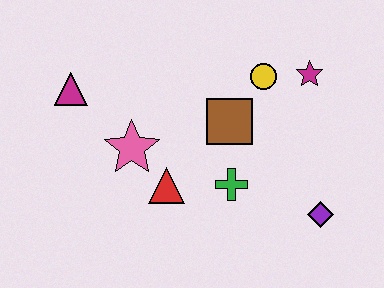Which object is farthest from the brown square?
The magenta triangle is farthest from the brown square.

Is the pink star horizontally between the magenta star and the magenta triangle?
Yes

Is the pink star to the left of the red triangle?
Yes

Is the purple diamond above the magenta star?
No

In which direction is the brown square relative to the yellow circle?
The brown square is below the yellow circle.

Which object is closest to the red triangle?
The pink star is closest to the red triangle.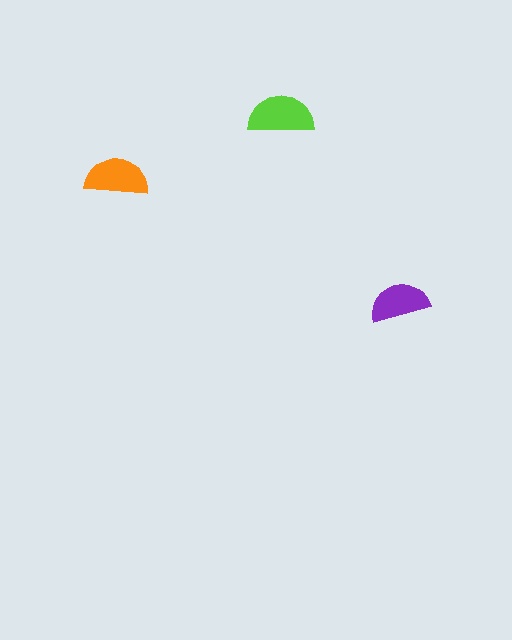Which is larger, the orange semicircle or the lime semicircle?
The lime one.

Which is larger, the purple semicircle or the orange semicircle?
The orange one.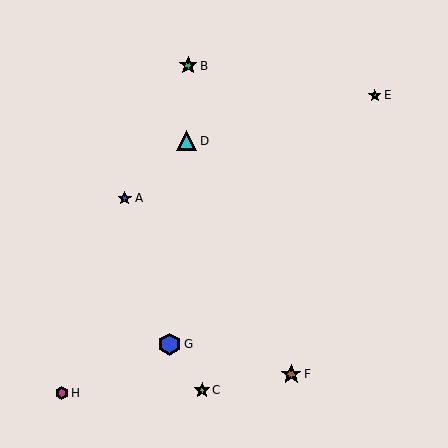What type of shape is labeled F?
Shape F is a brown star.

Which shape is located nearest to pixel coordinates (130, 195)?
The blue star (labeled A) at (125, 198) is nearest to that location.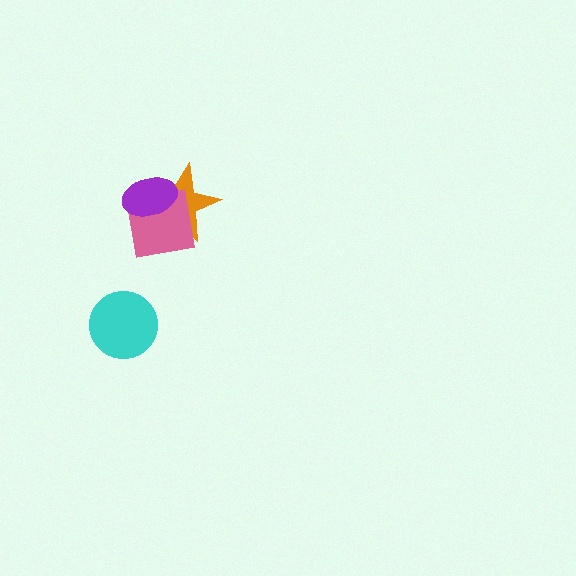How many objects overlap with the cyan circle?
0 objects overlap with the cyan circle.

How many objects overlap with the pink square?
2 objects overlap with the pink square.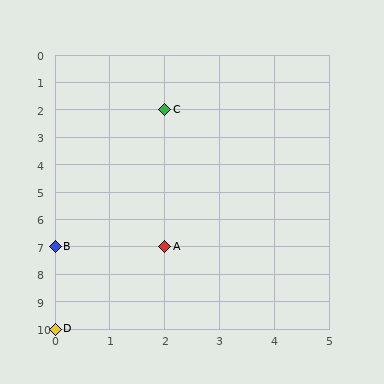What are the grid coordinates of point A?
Point A is at grid coordinates (2, 7).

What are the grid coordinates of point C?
Point C is at grid coordinates (2, 2).